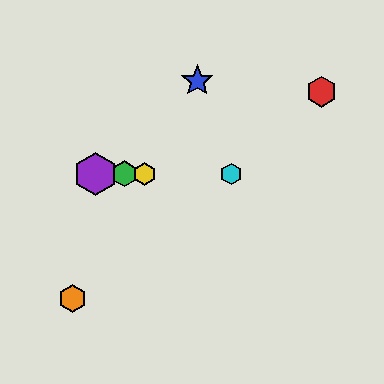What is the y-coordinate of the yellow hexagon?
The yellow hexagon is at y≈174.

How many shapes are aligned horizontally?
4 shapes (the green hexagon, the yellow hexagon, the purple hexagon, the cyan hexagon) are aligned horizontally.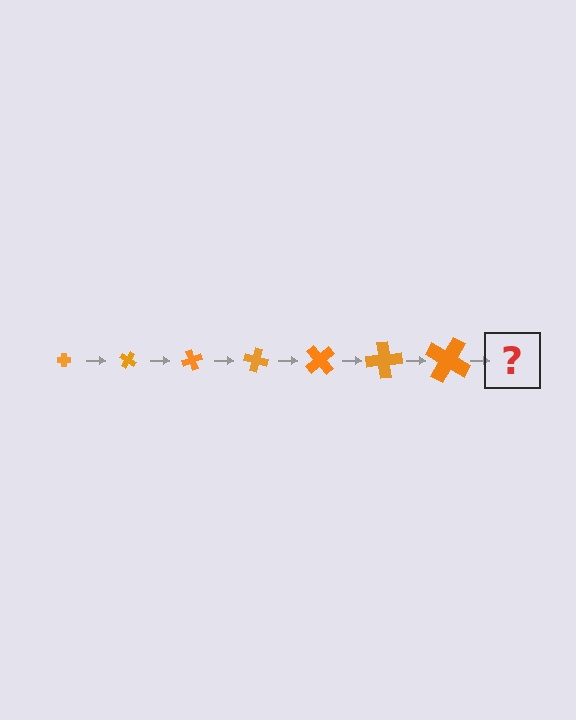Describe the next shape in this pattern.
It should be a cross, larger than the previous one and rotated 245 degrees from the start.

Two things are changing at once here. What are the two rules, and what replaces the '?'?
The two rules are that the cross grows larger each step and it rotates 35 degrees each step. The '?' should be a cross, larger than the previous one and rotated 245 degrees from the start.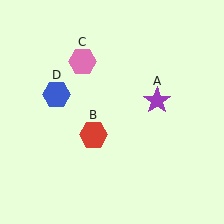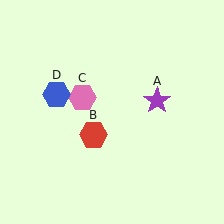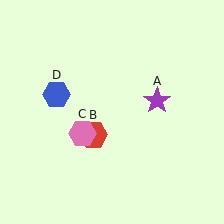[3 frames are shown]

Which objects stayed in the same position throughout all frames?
Purple star (object A) and red hexagon (object B) and blue hexagon (object D) remained stationary.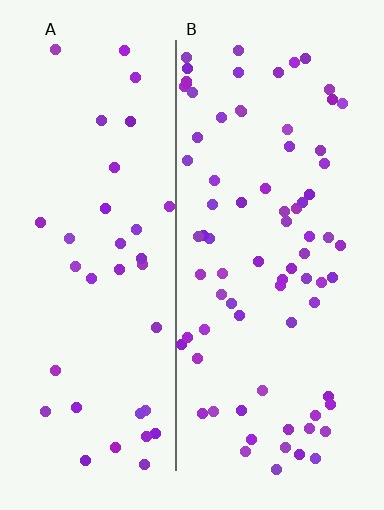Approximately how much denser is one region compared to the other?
Approximately 2.1× — region B over region A.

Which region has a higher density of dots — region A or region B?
B (the right).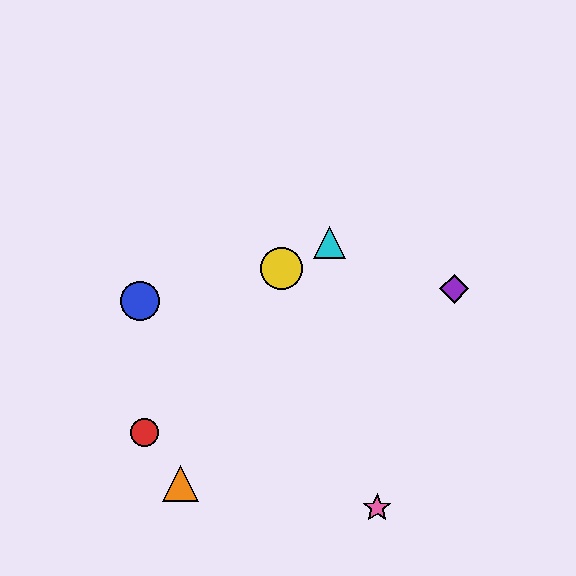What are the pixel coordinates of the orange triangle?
The orange triangle is at (181, 484).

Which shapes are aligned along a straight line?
The green circle, the yellow circle, the cyan triangle are aligned along a straight line.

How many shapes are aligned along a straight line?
3 shapes (the green circle, the yellow circle, the cyan triangle) are aligned along a straight line.